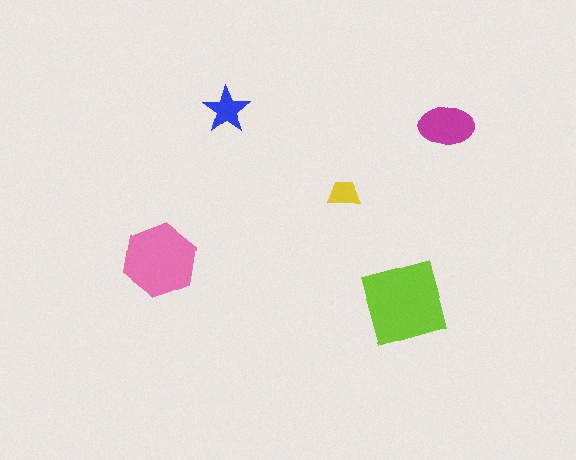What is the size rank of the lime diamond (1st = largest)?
1st.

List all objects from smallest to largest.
The yellow trapezoid, the blue star, the magenta ellipse, the pink hexagon, the lime diamond.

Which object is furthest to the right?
The magenta ellipse is rightmost.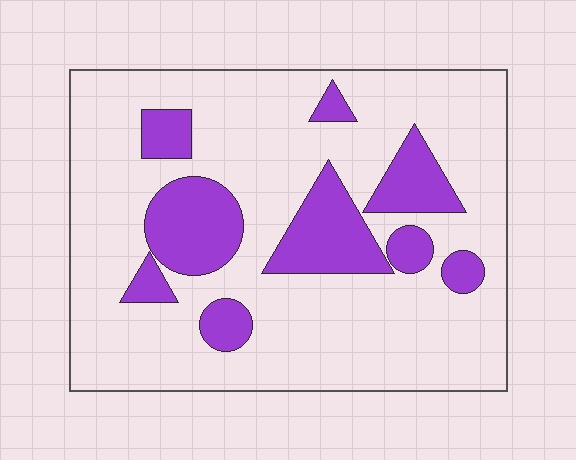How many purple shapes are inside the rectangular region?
9.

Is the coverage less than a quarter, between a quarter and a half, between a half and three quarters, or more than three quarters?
Less than a quarter.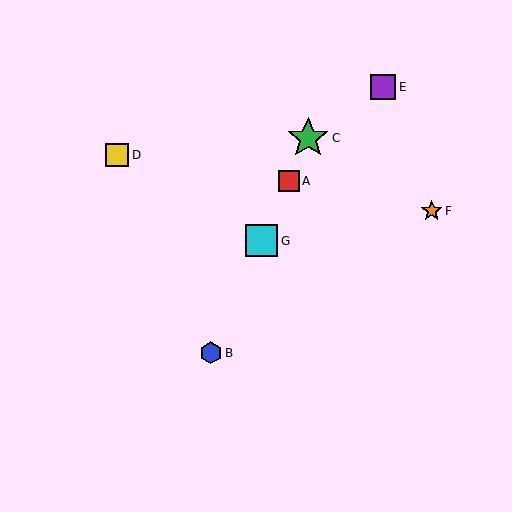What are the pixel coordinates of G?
Object G is at (262, 241).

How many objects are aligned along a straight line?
4 objects (A, B, C, G) are aligned along a straight line.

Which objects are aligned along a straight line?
Objects A, B, C, G are aligned along a straight line.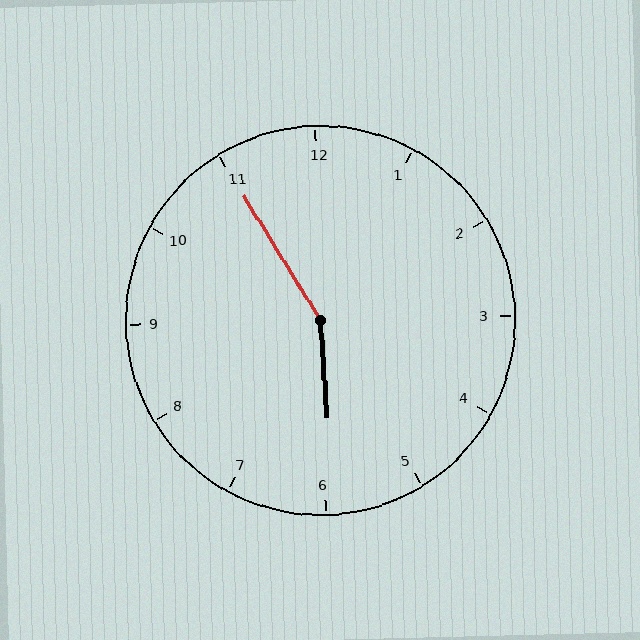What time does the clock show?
5:55.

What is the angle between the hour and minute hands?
Approximately 152 degrees.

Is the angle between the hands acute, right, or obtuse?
It is obtuse.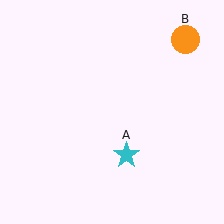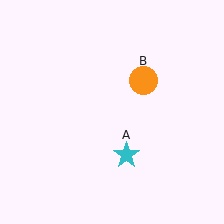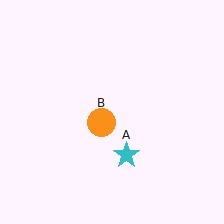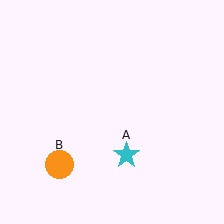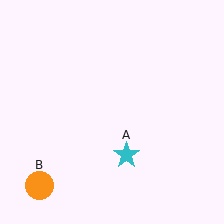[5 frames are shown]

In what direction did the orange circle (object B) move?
The orange circle (object B) moved down and to the left.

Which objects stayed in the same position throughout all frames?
Cyan star (object A) remained stationary.